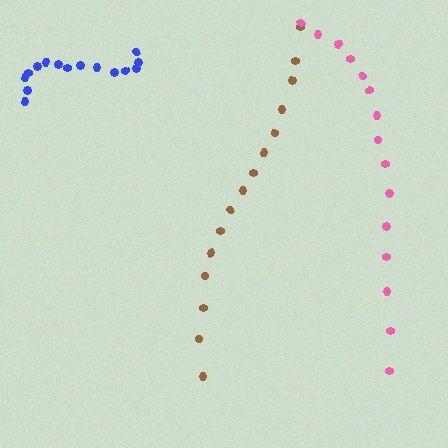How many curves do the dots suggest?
There are 3 distinct paths.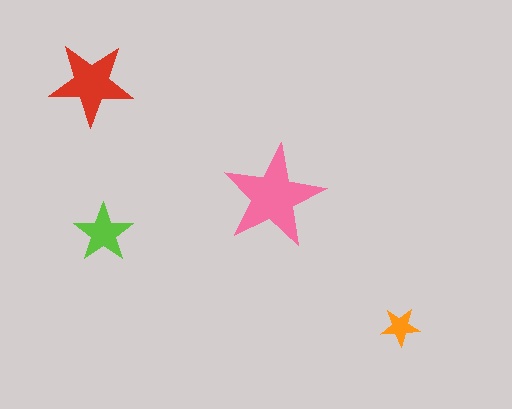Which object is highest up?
The red star is topmost.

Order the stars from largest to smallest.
the pink one, the red one, the lime one, the orange one.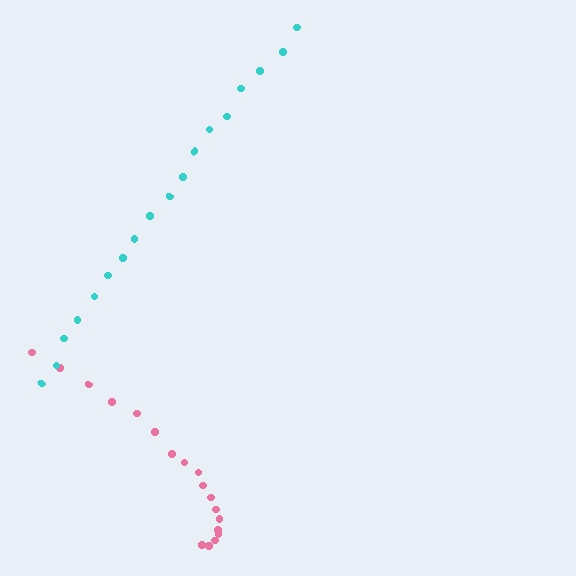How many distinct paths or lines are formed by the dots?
There are 2 distinct paths.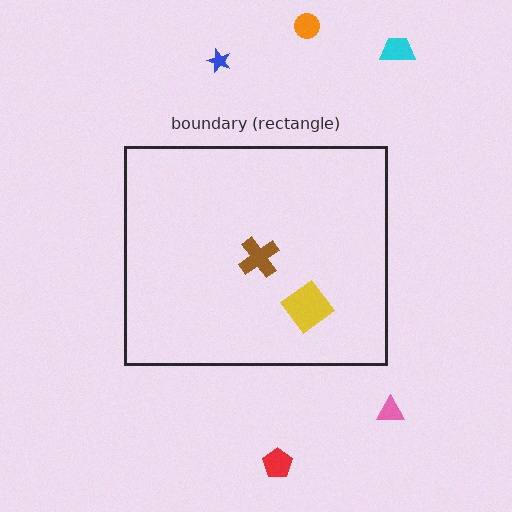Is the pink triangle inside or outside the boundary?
Outside.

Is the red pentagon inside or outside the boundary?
Outside.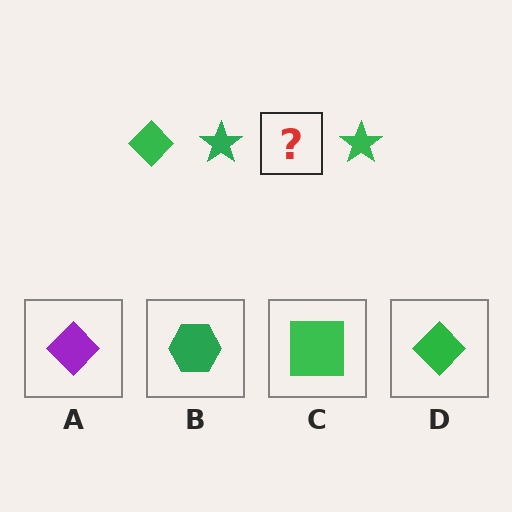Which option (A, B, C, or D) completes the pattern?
D.